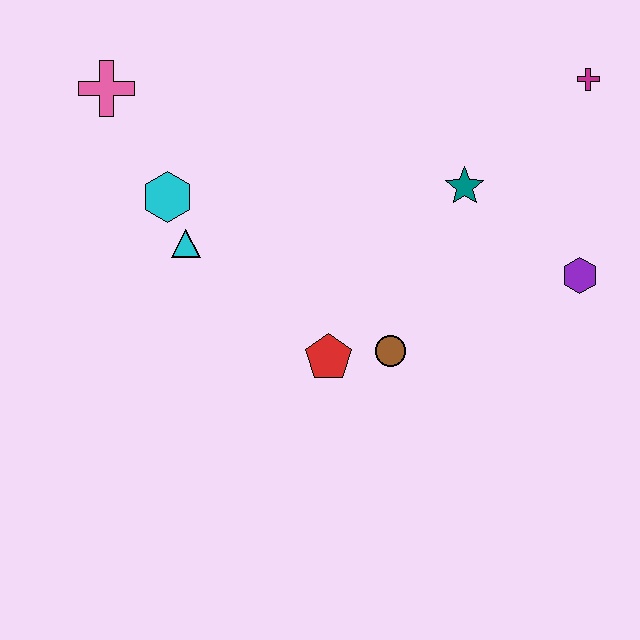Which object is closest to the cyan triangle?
The cyan hexagon is closest to the cyan triangle.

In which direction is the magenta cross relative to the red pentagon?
The magenta cross is above the red pentagon.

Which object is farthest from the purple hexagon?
The pink cross is farthest from the purple hexagon.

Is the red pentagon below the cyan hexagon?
Yes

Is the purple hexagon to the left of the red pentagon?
No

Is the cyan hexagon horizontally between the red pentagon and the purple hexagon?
No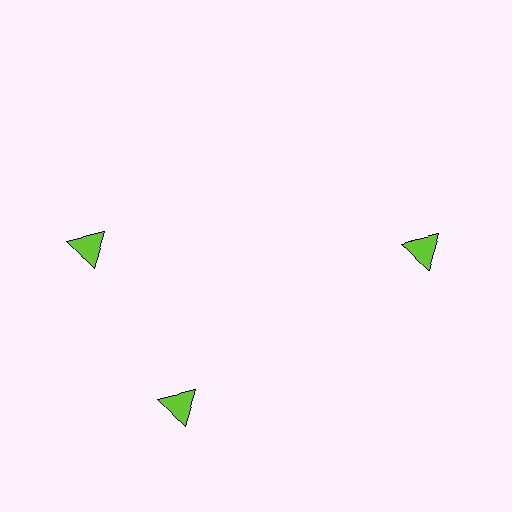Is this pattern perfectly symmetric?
No. The 3 lime triangles are arranged in a ring, but one element near the 11 o'clock position is rotated out of alignment along the ring, breaking the 3-fold rotational symmetry.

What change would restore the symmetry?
The symmetry would be restored by rotating it back into even spacing with its neighbors so that all 3 triangles sit at equal angles and equal distance from the center.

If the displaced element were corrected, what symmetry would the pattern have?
It would have 3-fold rotational symmetry — the pattern would map onto itself every 120 degrees.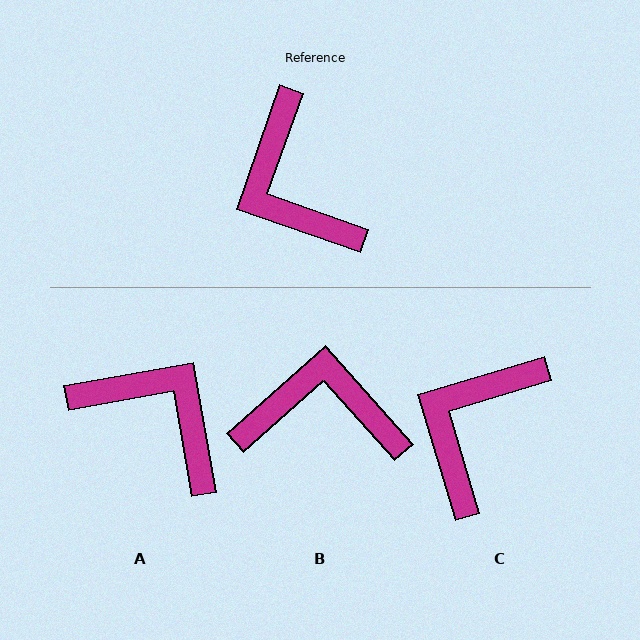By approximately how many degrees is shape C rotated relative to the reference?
Approximately 54 degrees clockwise.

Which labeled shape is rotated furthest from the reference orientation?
A, about 151 degrees away.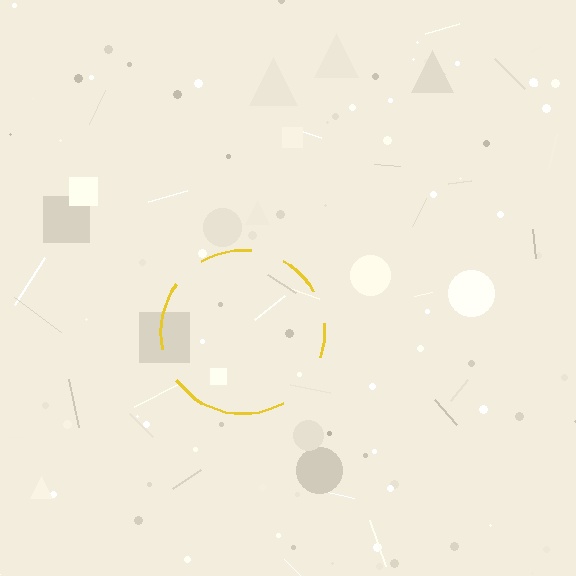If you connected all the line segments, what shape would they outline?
They would outline a circle.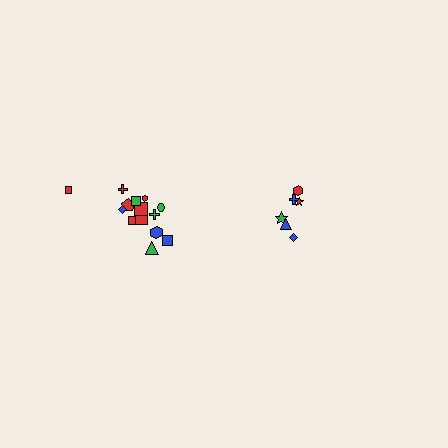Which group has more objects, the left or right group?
The left group.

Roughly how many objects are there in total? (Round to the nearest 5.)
Roughly 20 objects in total.